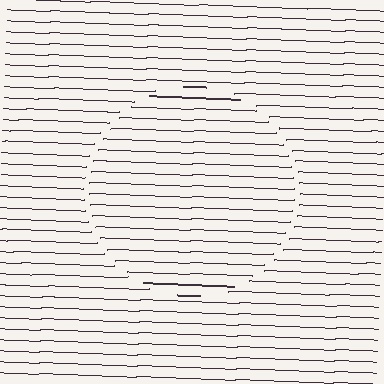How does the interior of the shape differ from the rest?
The interior of the shape contains the same grating, shifted by half a period — the contour is defined by the phase discontinuity where line-ends from the inner and outer gratings abut.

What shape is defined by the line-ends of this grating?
An illusory circle. The interior of the shape contains the same grating, shifted by half a period — the contour is defined by the phase discontinuity where line-ends from the inner and outer gratings abut.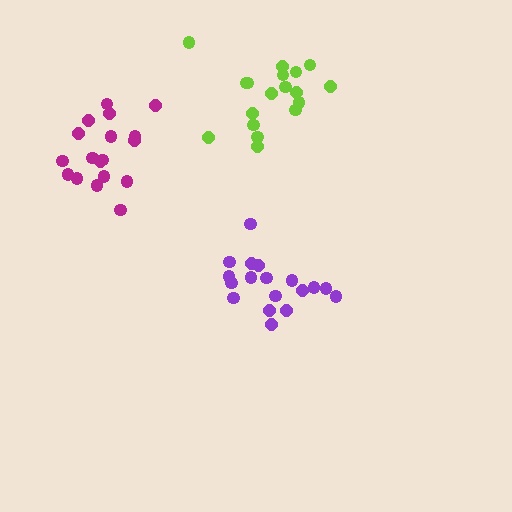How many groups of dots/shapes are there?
There are 3 groups.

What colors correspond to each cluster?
The clusters are colored: purple, magenta, lime.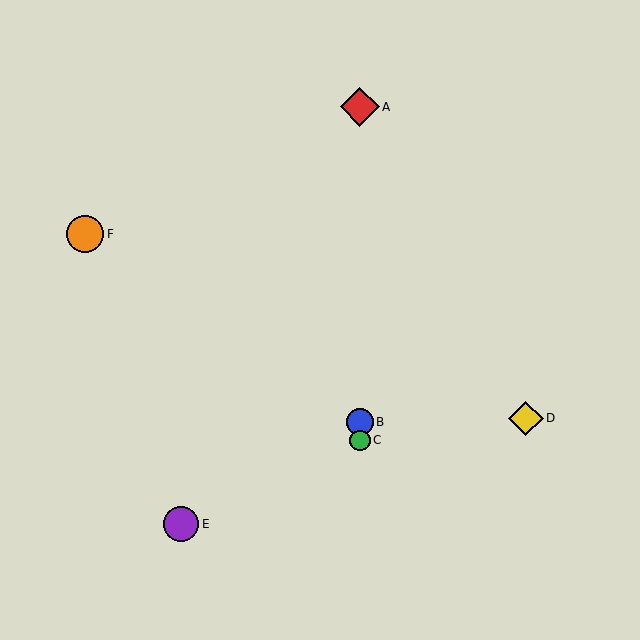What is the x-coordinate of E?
Object E is at x≈181.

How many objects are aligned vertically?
3 objects (A, B, C) are aligned vertically.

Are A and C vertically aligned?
Yes, both are at x≈360.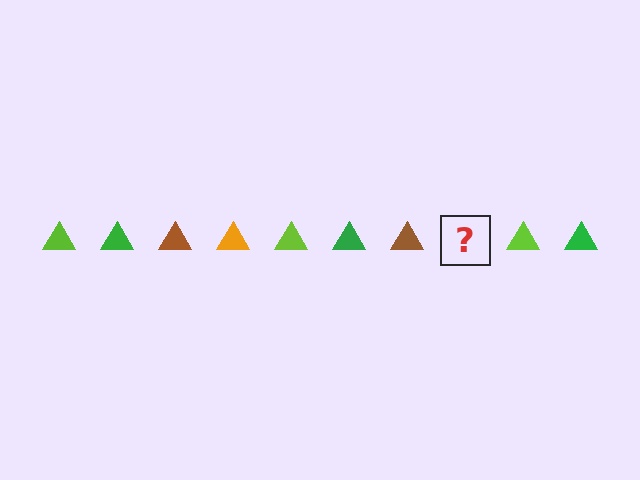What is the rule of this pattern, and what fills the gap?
The rule is that the pattern cycles through lime, green, brown, orange triangles. The gap should be filled with an orange triangle.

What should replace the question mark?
The question mark should be replaced with an orange triangle.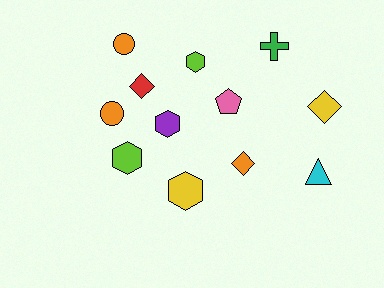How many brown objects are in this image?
There are no brown objects.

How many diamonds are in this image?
There are 3 diamonds.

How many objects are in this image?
There are 12 objects.